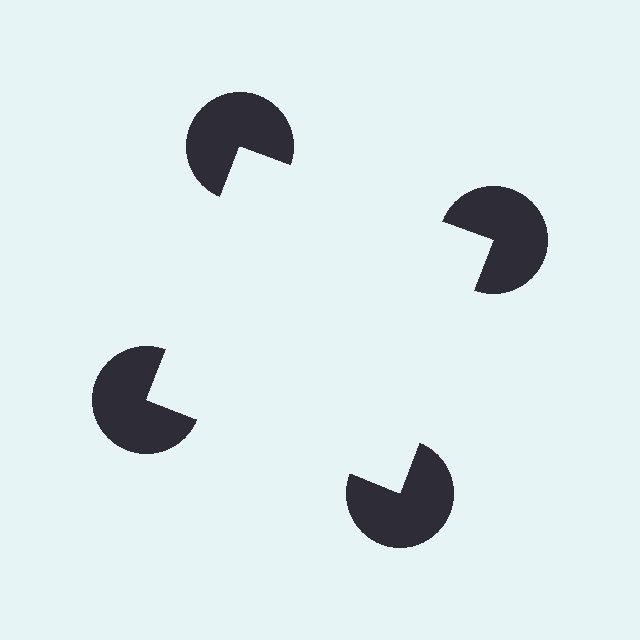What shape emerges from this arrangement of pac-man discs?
An illusory square — its edges are inferred from the aligned wedge cuts in the pac-man discs, not physically drawn.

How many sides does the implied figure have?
4 sides.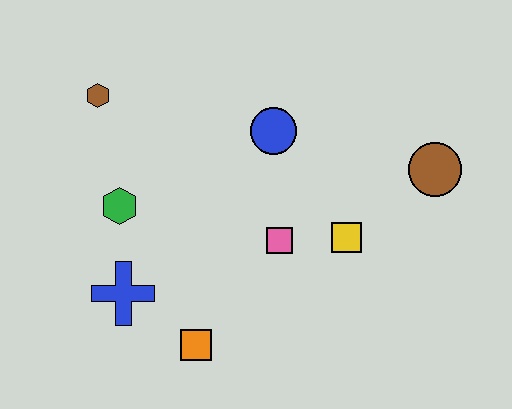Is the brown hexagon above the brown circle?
Yes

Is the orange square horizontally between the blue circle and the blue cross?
Yes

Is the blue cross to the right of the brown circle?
No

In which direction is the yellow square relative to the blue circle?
The yellow square is below the blue circle.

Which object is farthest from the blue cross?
The brown circle is farthest from the blue cross.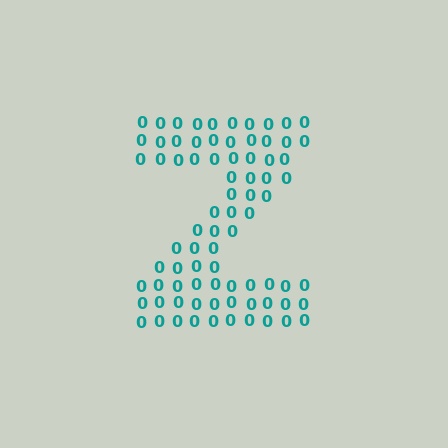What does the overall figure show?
The overall figure shows the letter Z.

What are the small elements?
The small elements are digit 0's.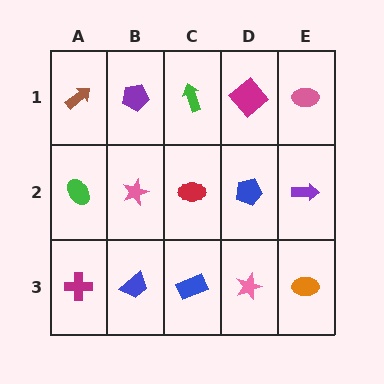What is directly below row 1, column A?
A green ellipse.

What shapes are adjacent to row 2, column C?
A green arrow (row 1, column C), a blue rectangle (row 3, column C), a pink star (row 2, column B), a blue pentagon (row 2, column D).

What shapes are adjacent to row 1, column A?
A green ellipse (row 2, column A), a purple pentagon (row 1, column B).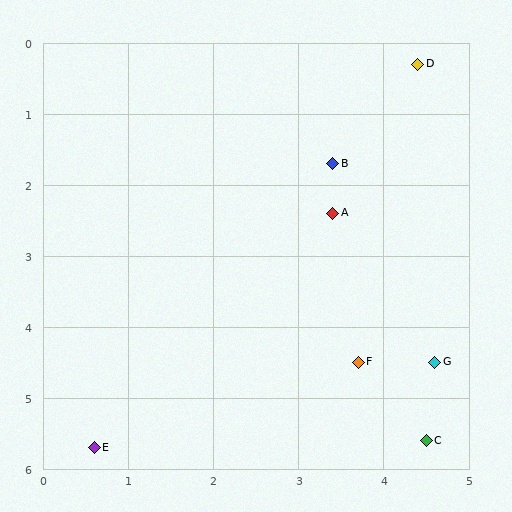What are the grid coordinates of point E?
Point E is at approximately (0.6, 5.7).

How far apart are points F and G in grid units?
Points F and G are about 0.9 grid units apart.